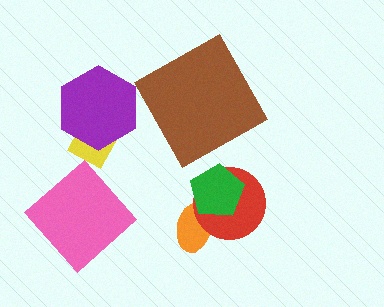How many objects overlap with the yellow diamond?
1 object overlaps with the yellow diamond.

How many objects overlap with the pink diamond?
0 objects overlap with the pink diamond.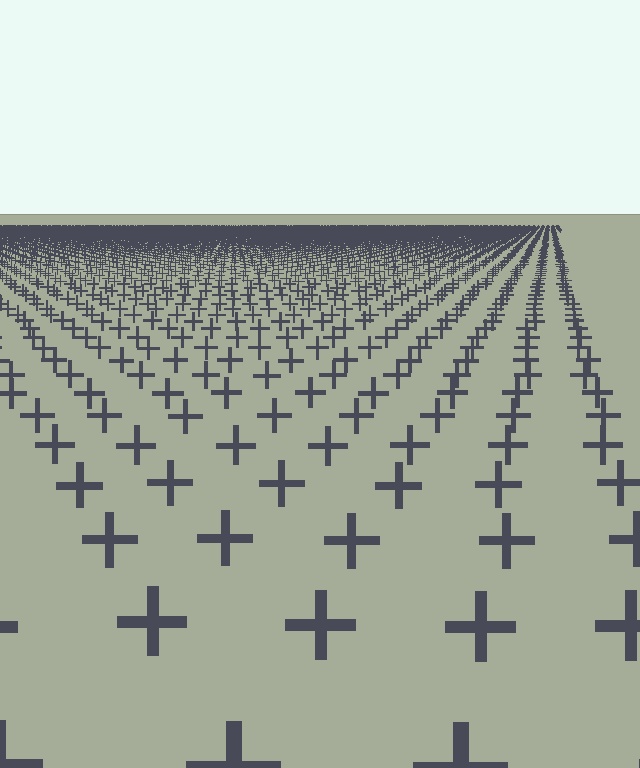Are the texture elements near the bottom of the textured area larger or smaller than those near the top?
Larger. Near the bottom, elements are closer to the viewer and appear at a bigger on-screen size.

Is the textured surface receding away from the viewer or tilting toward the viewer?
The surface is receding away from the viewer. Texture elements get smaller and denser toward the top.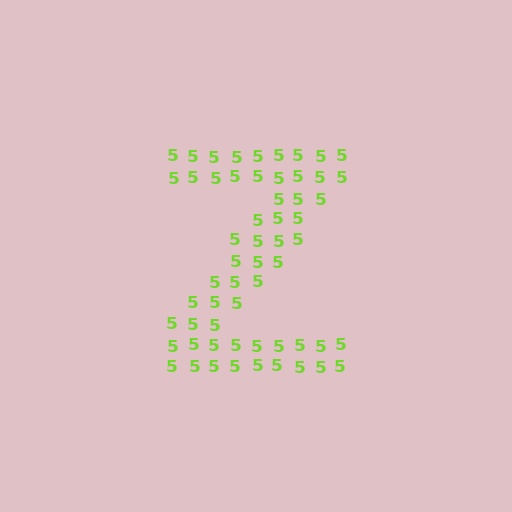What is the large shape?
The large shape is the letter Z.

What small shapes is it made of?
It is made of small digit 5's.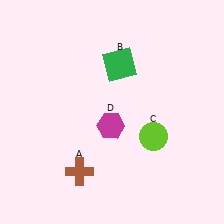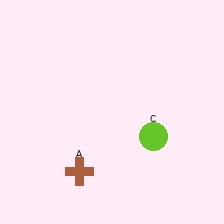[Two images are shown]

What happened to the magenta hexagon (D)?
The magenta hexagon (D) was removed in Image 2. It was in the bottom-left area of Image 1.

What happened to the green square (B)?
The green square (B) was removed in Image 2. It was in the top-right area of Image 1.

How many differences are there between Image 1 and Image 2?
There are 2 differences between the two images.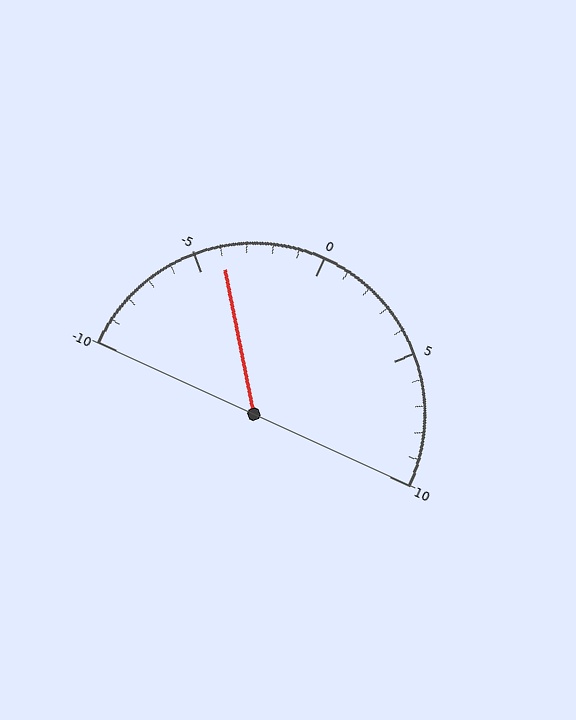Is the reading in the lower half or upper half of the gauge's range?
The reading is in the lower half of the range (-10 to 10).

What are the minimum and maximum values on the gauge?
The gauge ranges from -10 to 10.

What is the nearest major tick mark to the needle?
The nearest major tick mark is -5.